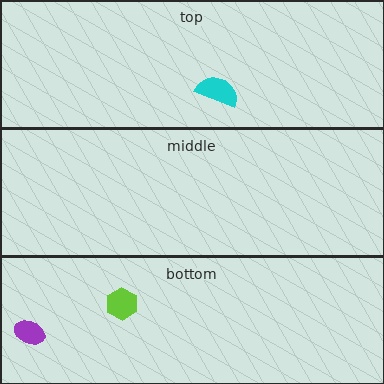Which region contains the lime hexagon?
The bottom region.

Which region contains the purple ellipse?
The bottom region.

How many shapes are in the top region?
1.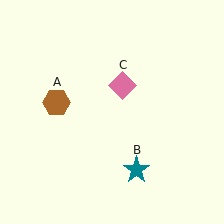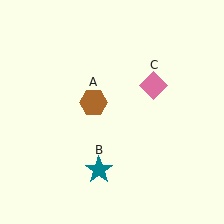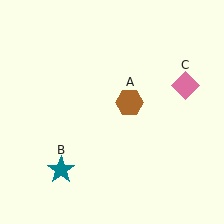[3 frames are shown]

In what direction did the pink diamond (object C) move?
The pink diamond (object C) moved right.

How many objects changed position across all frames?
3 objects changed position: brown hexagon (object A), teal star (object B), pink diamond (object C).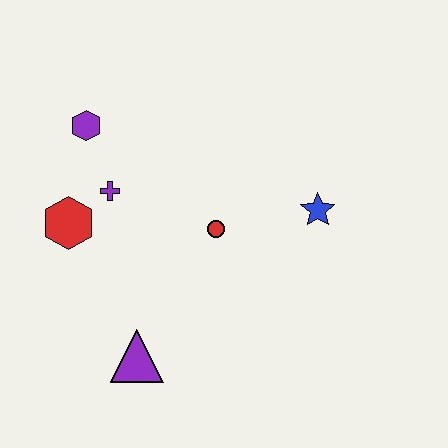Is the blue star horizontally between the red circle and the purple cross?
No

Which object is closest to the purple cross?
The red hexagon is closest to the purple cross.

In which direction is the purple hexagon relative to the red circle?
The purple hexagon is to the left of the red circle.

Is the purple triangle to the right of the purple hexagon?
Yes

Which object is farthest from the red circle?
The purple hexagon is farthest from the red circle.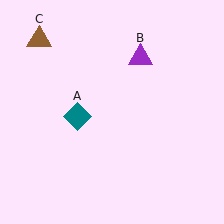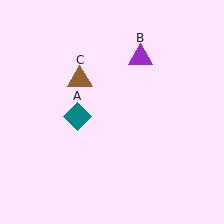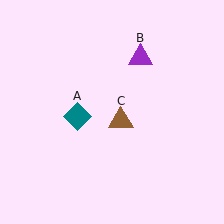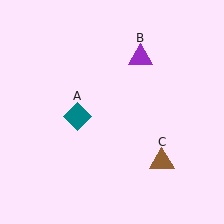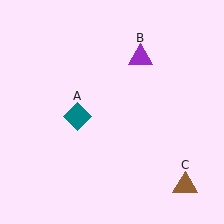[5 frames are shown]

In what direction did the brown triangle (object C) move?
The brown triangle (object C) moved down and to the right.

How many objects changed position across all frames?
1 object changed position: brown triangle (object C).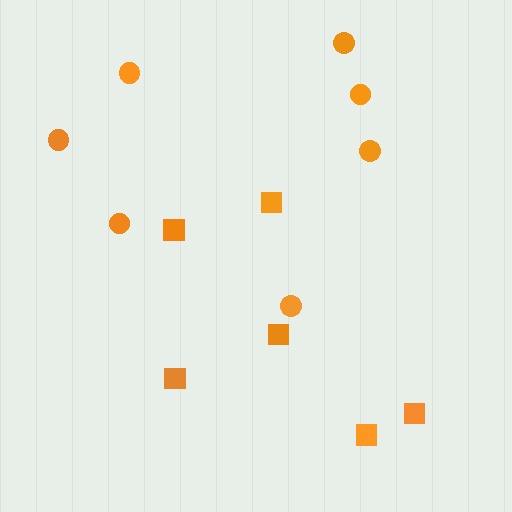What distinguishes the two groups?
There are 2 groups: one group of squares (6) and one group of circles (7).